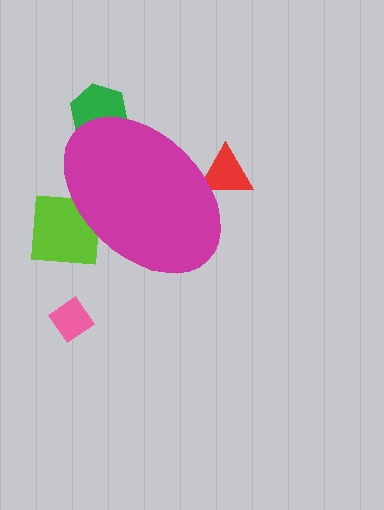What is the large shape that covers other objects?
A magenta ellipse.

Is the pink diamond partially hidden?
No, the pink diamond is fully visible.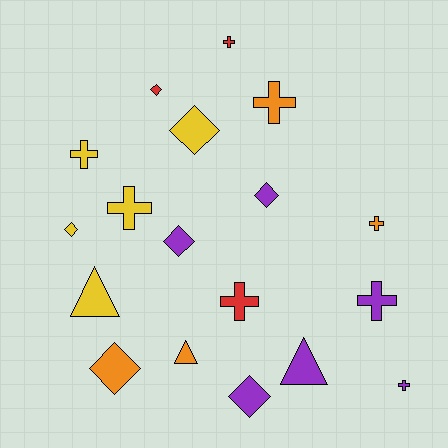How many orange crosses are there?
There are 2 orange crosses.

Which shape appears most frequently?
Cross, with 8 objects.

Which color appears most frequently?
Purple, with 6 objects.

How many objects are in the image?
There are 18 objects.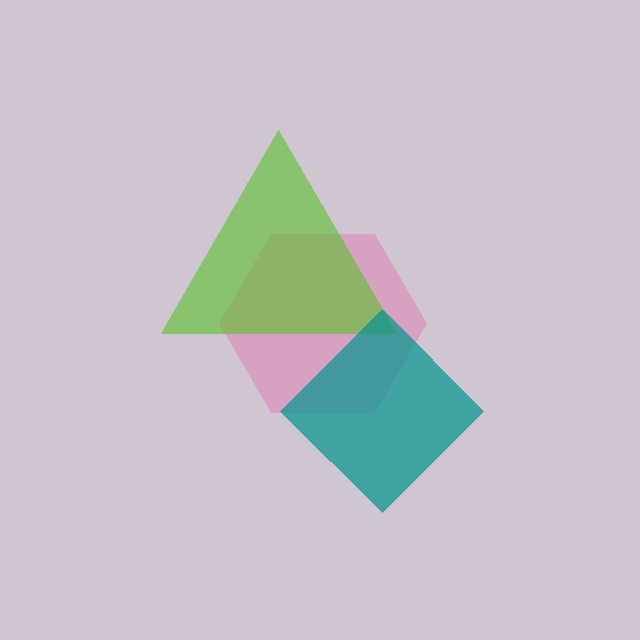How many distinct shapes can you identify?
There are 3 distinct shapes: a pink hexagon, a lime triangle, a teal diamond.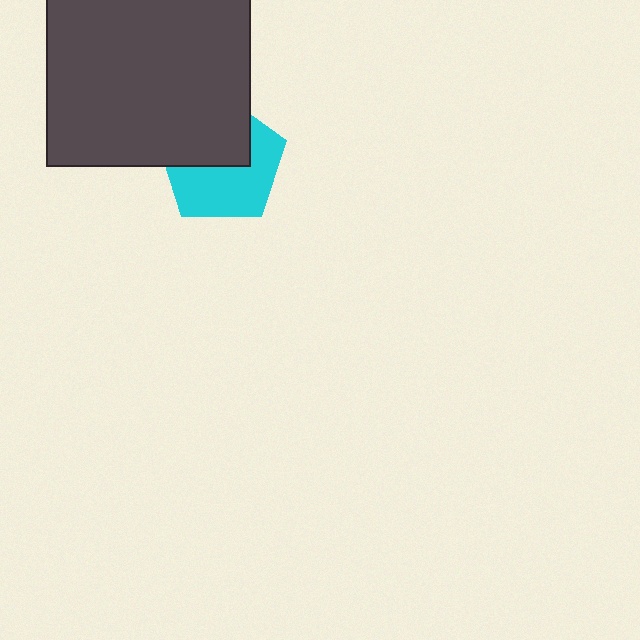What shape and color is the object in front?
The object in front is a dark gray square.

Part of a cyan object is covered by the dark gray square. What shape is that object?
It is a pentagon.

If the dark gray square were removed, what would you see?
You would see the complete cyan pentagon.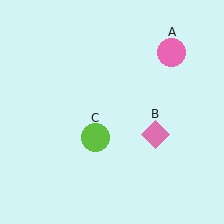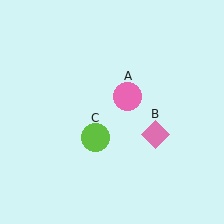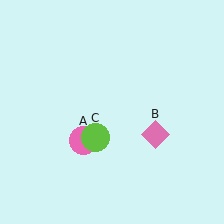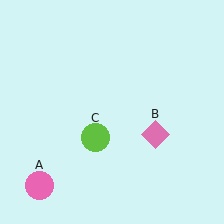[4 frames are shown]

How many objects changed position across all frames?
1 object changed position: pink circle (object A).